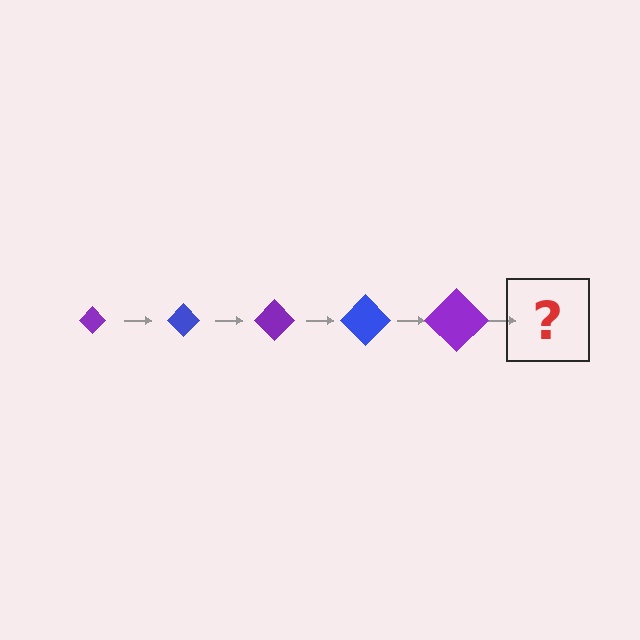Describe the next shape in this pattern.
It should be a blue diamond, larger than the previous one.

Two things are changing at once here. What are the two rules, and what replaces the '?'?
The two rules are that the diamond grows larger each step and the color cycles through purple and blue. The '?' should be a blue diamond, larger than the previous one.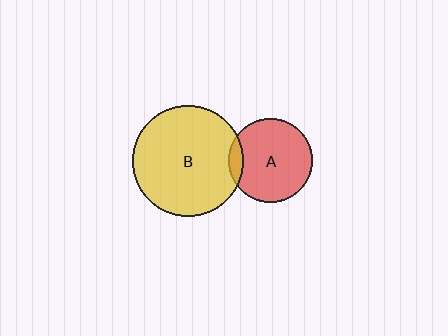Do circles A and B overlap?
Yes.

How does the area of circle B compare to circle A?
Approximately 1.8 times.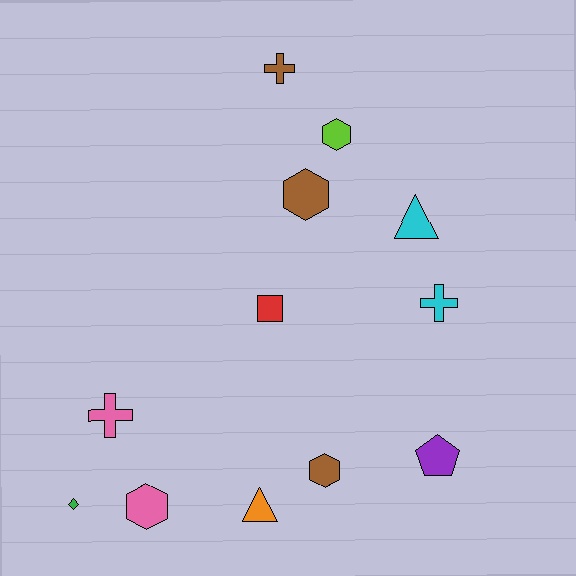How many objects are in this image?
There are 12 objects.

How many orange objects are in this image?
There is 1 orange object.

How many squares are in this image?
There is 1 square.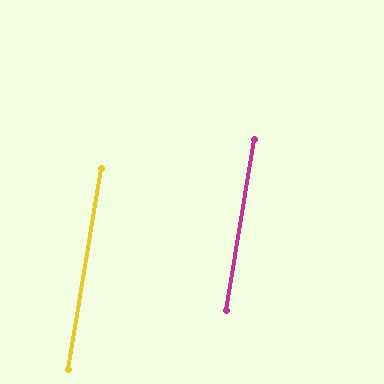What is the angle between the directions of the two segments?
Approximately 0 degrees.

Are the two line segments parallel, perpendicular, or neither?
Parallel — their directions differ by only 0.1°.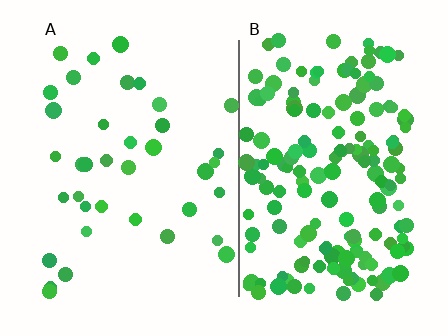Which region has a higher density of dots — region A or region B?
B (the right).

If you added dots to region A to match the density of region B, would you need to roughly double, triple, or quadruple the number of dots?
Approximately quadruple.